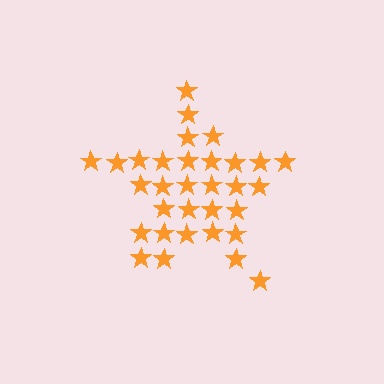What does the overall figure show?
The overall figure shows a star.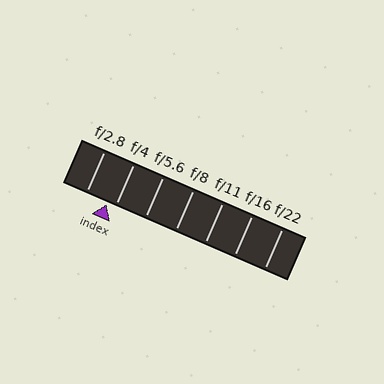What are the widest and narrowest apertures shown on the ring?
The widest aperture shown is f/2.8 and the narrowest is f/22.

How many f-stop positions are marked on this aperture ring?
There are 7 f-stop positions marked.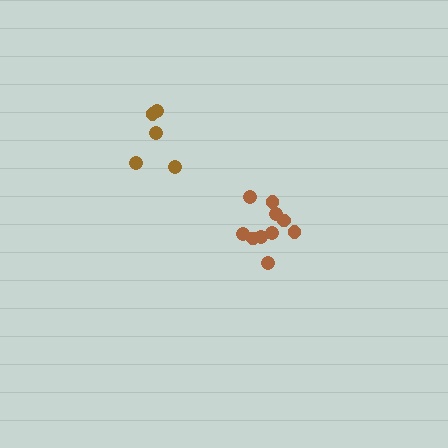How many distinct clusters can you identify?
There are 2 distinct clusters.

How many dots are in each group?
Group 1: 5 dots, Group 2: 10 dots (15 total).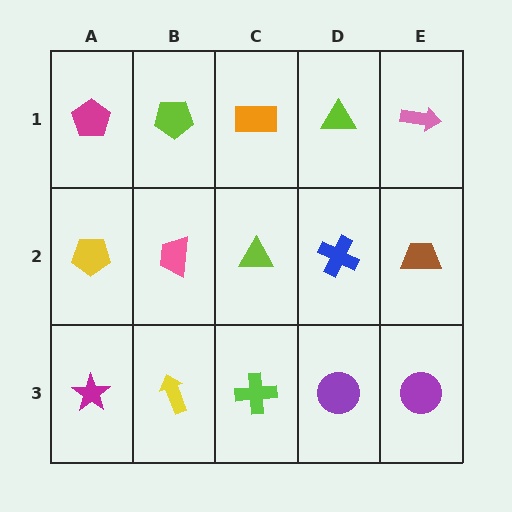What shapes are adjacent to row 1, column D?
A blue cross (row 2, column D), an orange rectangle (row 1, column C), a pink arrow (row 1, column E).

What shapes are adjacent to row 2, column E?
A pink arrow (row 1, column E), a purple circle (row 3, column E), a blue cross (row 2, column D).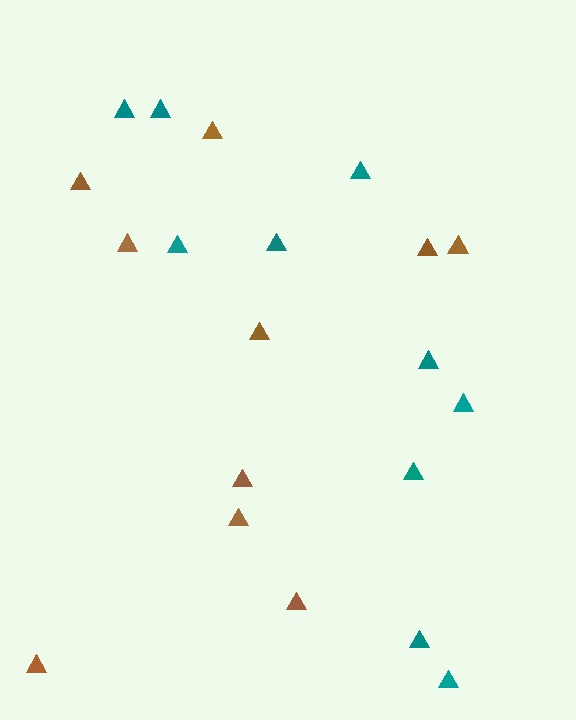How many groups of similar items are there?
There are 2 groups: one group of brown triangles (10) and one group of teal triangles (10).